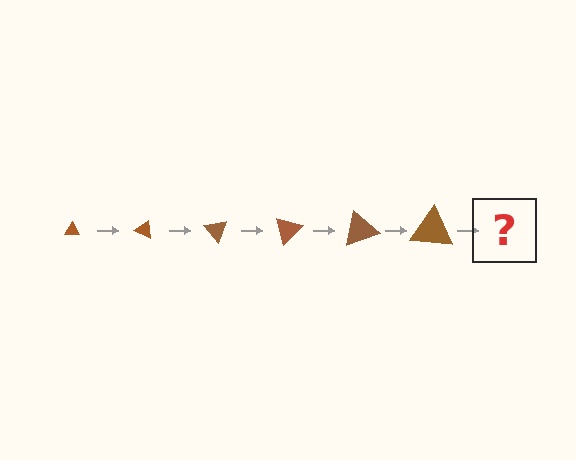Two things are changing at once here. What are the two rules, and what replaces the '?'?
The two rules are that the triangle grows larger each step and it rotates 25 degrees each step. The '?' should be a triangle, larger than the previous one and rotated 150 degrees from the start.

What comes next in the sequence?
The next element should be a triangle, larger than the previous one and rotated 150 degrees from the start.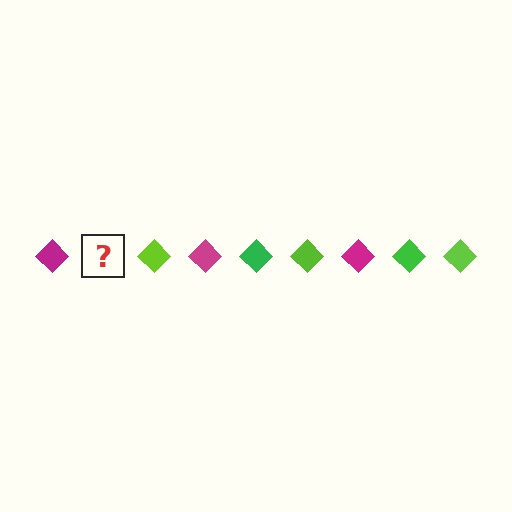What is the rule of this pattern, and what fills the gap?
The rule is that the pattern cycles through magenta, green, lime diamonds. The gap should be filled with a green diamond.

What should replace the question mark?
The question mark should be replaced with a green diamond.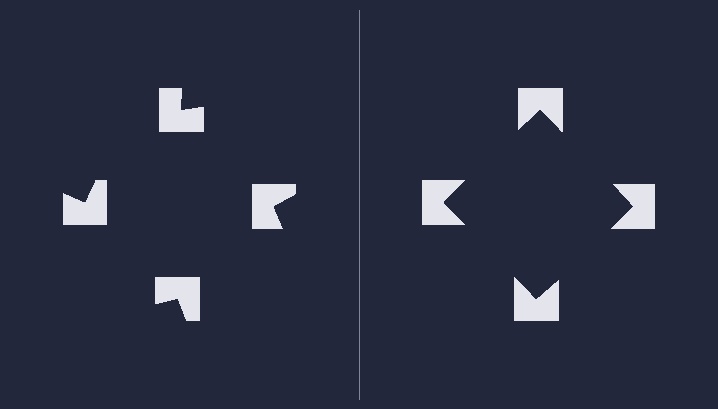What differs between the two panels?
The notched squares are positioned identically on both sides; only the wedge orientations differ. On the right they align to a square; on the left they are misaligned.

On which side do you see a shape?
An illusory square appears on the right side. On the left side the wedge cuts are rotated, so no coherent shape forms.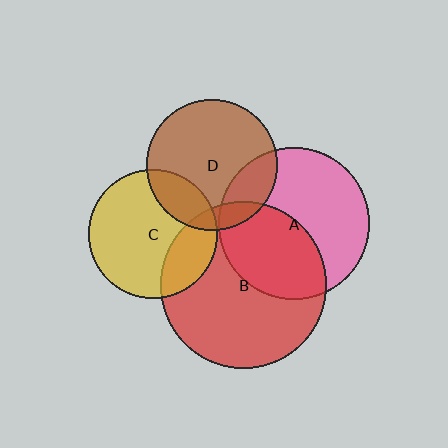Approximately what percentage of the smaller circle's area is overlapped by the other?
Approximately 20%.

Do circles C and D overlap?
Yes.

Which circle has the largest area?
Circle B (red).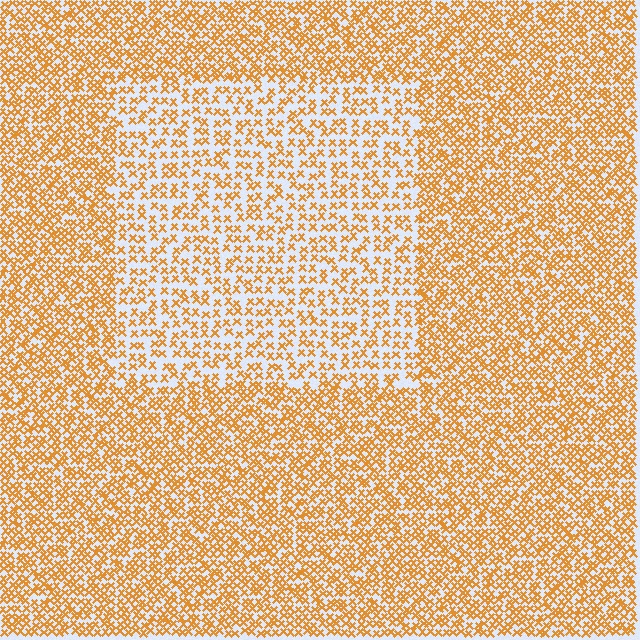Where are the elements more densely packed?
The elements are more densely packed outside the rectangle boundary.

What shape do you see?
I see a rectangle.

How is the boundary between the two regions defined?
The boundary is defined by a change in element density (approximately 1.9x ratio). All elements are the same color, size, and shape.